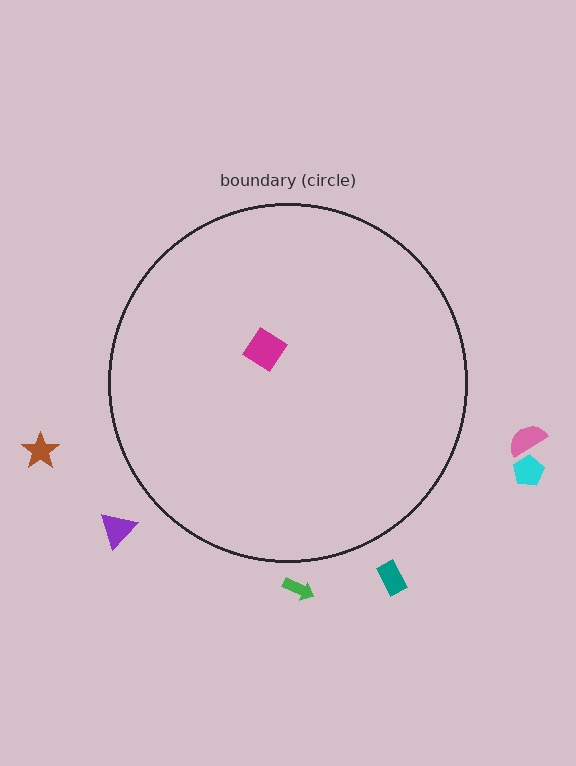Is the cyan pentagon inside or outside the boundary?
Outside.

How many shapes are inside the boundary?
1 inside, 6 outside.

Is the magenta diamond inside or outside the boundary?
Inside.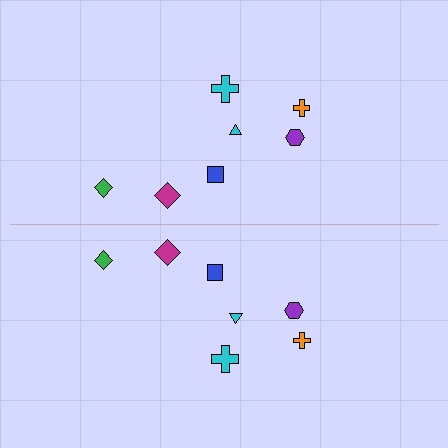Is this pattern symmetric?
Yes, this pattern has bilateral (reflection) symmetry.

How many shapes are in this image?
There are 14 shapes in this image.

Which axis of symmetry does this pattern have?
The pattern has a horizontal axis of symmetry running through the center of the image.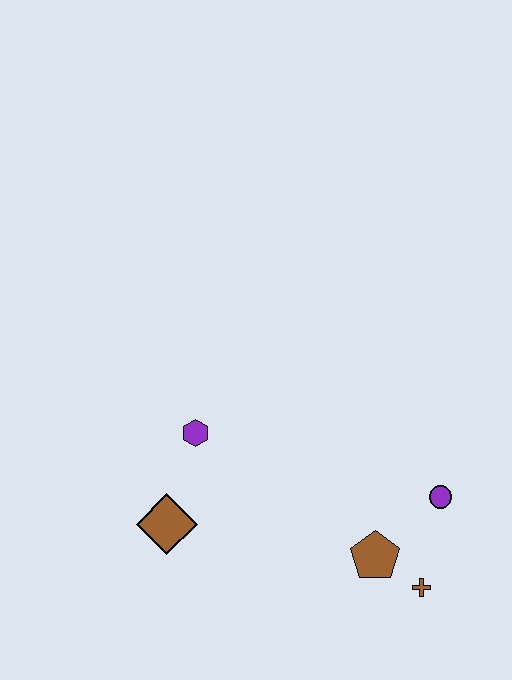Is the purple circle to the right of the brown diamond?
Yes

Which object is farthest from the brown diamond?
The purple circle is farthest from the brown diamond.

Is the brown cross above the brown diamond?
No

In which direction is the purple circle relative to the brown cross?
The purple circle is above the brown cross.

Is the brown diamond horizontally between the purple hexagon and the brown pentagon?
No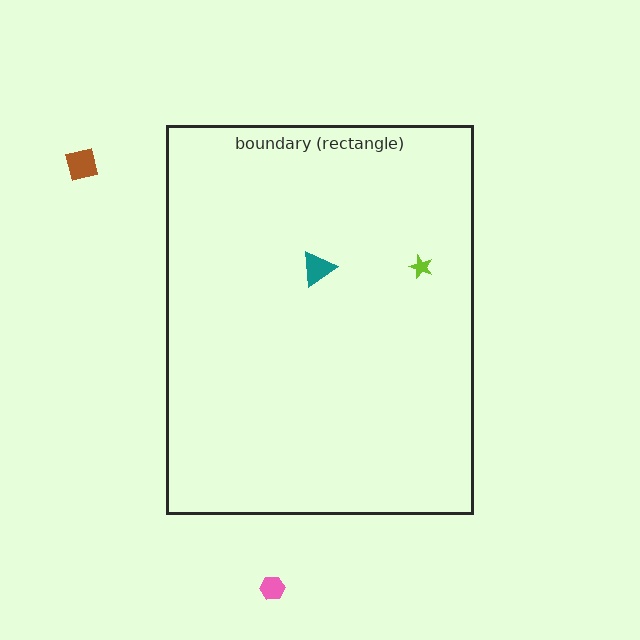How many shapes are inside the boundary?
2 inside, 2 outside.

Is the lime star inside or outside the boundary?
Inside.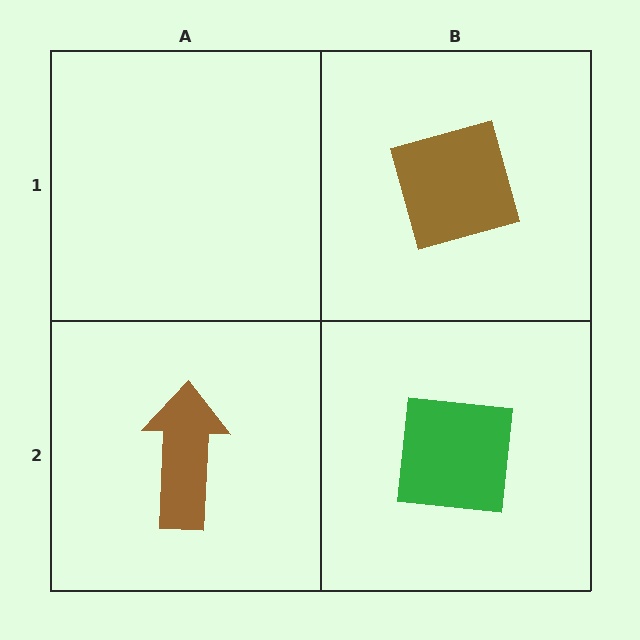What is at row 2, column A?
A brown arrow.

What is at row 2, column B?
A green square.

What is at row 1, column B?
A brown diamond.